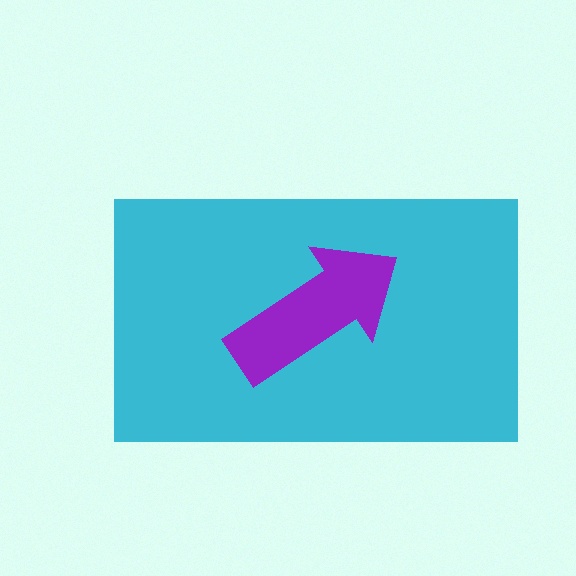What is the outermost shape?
The cyan rectangle.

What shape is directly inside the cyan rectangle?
The purple arrow.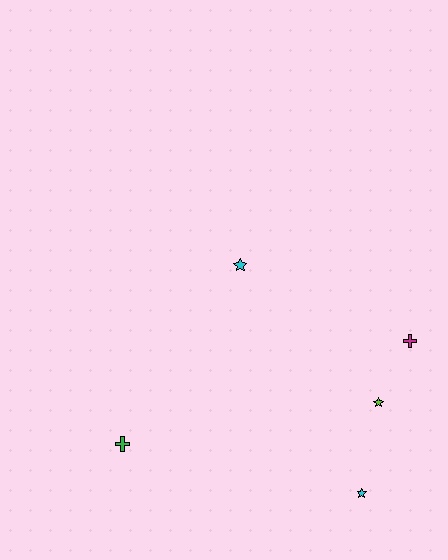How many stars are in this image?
There are 3 stars.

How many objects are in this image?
There are 5 objects.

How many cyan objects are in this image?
There are 2 cyan objects.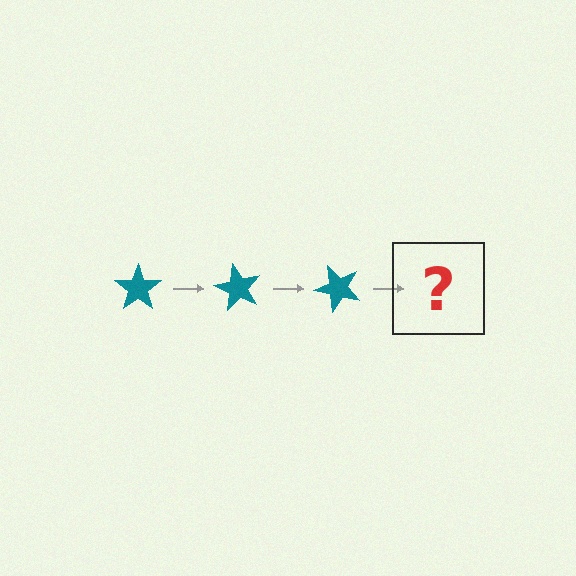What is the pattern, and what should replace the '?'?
The pattern is that the star rotates 60 degrees each step. The '?' should be a teal star rotated 180 degrees.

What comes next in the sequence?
The next element should be a teal star rotated 180 degrees.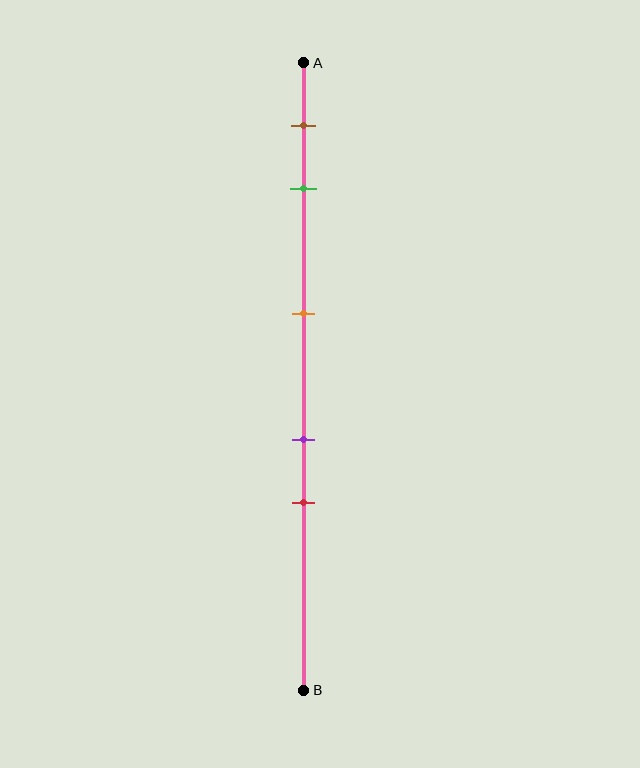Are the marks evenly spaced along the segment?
No, the marks are not evenly spaced.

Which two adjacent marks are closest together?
The purple and red marks are the closest adjacent pair.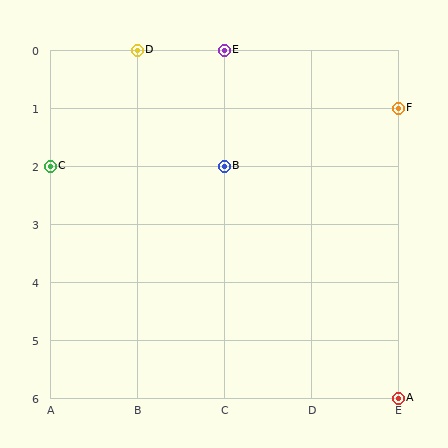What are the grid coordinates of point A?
Point A is at grid coordinates (E, 6).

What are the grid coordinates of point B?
Point B is at grid coordinates (C, 2).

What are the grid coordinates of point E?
Point E is at grid coordinates (C, 0).